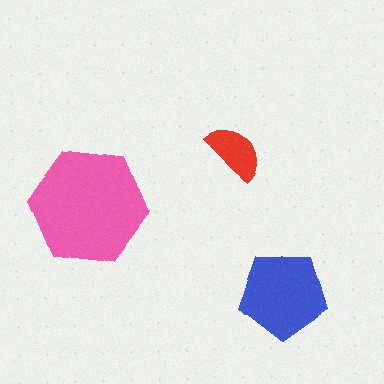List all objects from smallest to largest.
The red semicircle, the blue pentagon, the pink hexagon.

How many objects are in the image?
There are 3 objects in the image.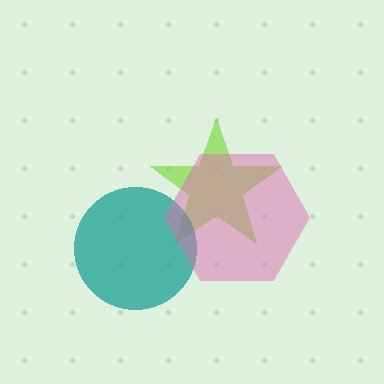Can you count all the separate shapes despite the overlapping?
Yes, there are 3 separate shapes.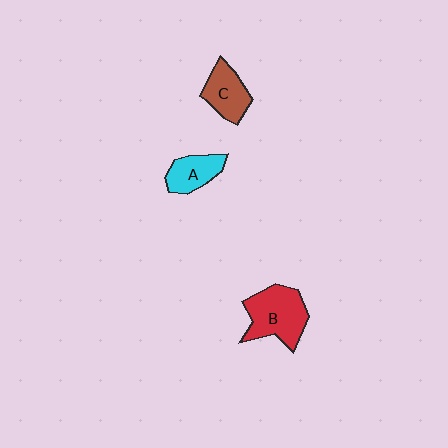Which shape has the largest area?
Shape B (red).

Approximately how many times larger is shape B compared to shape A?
Approximately 1.7 times.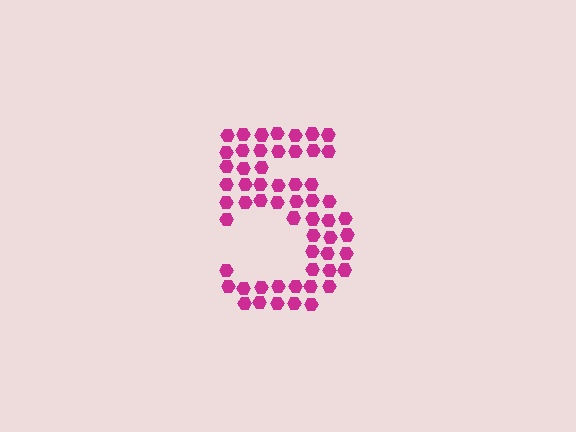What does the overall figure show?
The overall figure shows the digit 5.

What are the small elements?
The small elements are hexagons.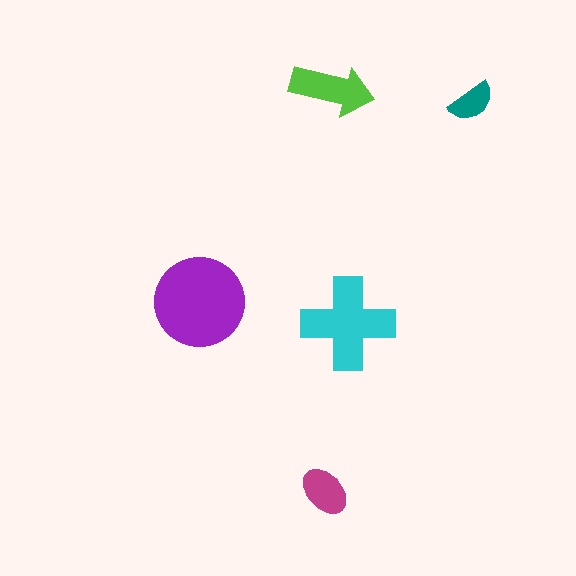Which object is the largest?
The purple circle.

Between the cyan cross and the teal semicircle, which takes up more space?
The cyan cross.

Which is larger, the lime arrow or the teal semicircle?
The lime arrow.